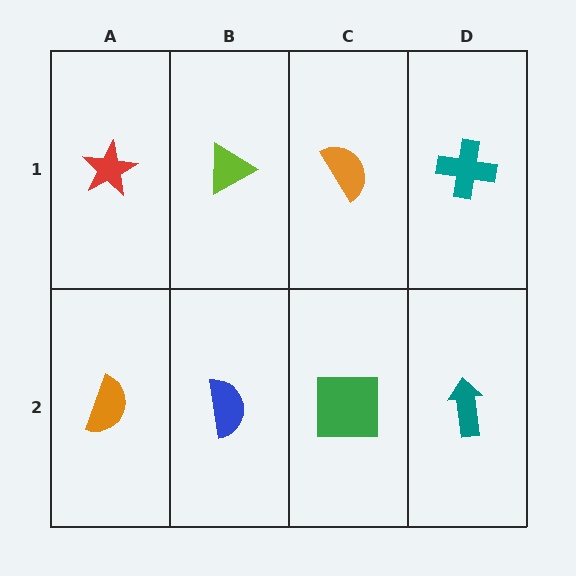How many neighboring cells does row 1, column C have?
3.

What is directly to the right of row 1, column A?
A lime triangle.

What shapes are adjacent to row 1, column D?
A teal arrow (row 2, column D), an orange semicircle (row 1, column C).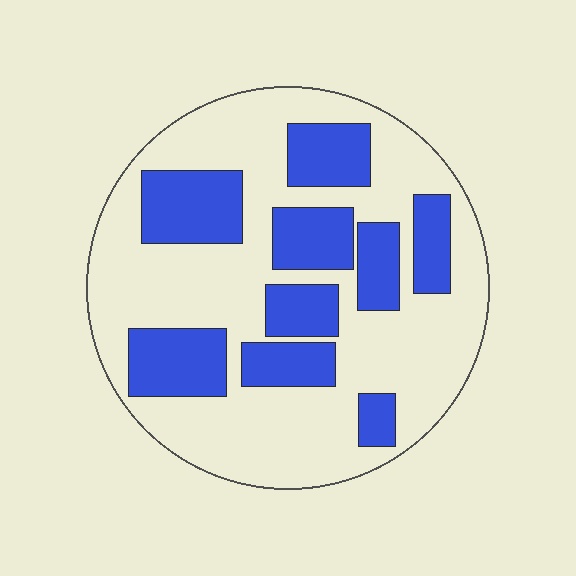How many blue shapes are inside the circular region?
9.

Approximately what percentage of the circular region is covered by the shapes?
Approximately 35%.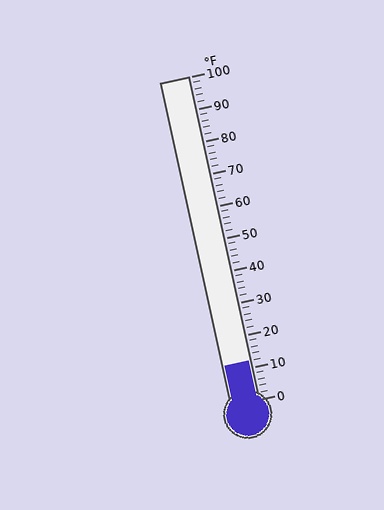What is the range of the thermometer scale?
The thermometer scale ranges from 0°F to 100°F.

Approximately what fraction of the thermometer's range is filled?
The thermometer is filled to approximately 10% of its range.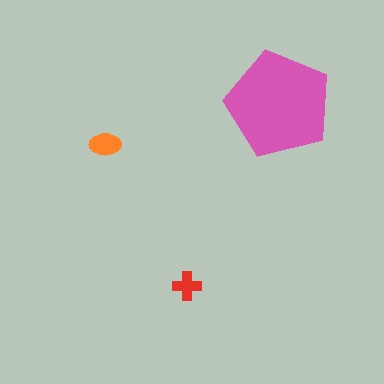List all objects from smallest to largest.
The red cross, the orange ellipse, the pink pentagon.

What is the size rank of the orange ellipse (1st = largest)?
2nd.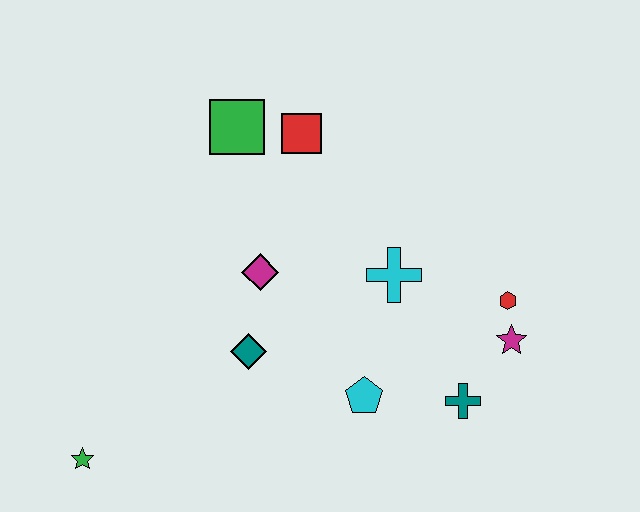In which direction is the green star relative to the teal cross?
The green star is to the left of the teal cross.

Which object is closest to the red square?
The green square is closest to the red square.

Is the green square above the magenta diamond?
Yes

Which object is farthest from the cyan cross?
The green star is farthest from the cyan cross.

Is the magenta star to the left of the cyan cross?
No